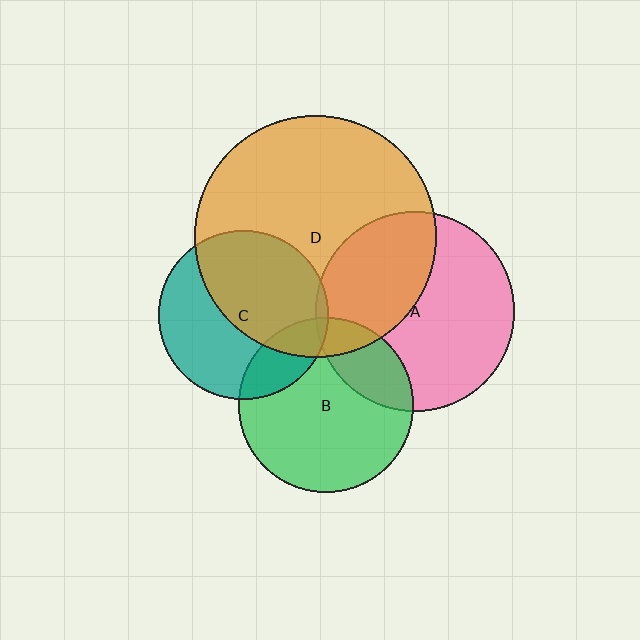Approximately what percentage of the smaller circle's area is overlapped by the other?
Approximately 40%.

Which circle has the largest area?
Circle D (orange).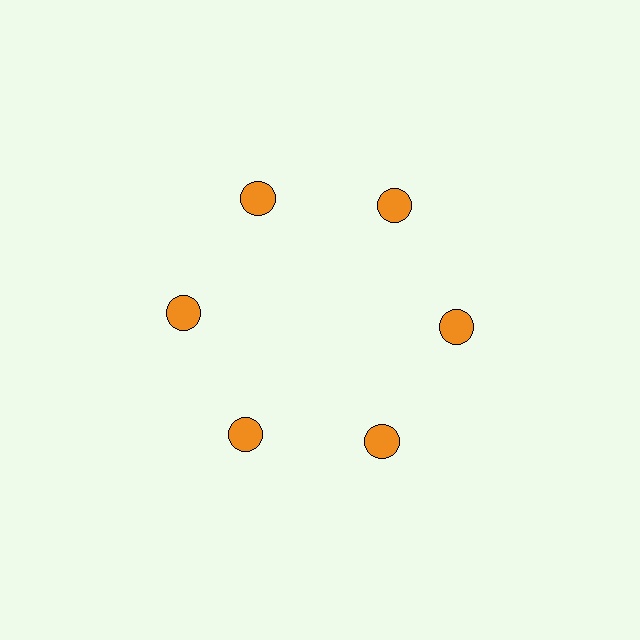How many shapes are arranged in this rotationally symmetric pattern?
There are 6 shapes, arranged in 6 groups of 1.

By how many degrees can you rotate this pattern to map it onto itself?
The pattern maps onto itself every 60 degrees of rotation.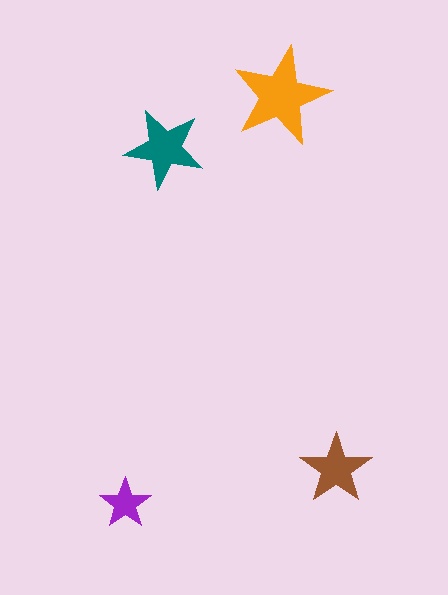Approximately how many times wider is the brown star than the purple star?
About 1.5 times wider.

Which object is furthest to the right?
The brown star is rightmost.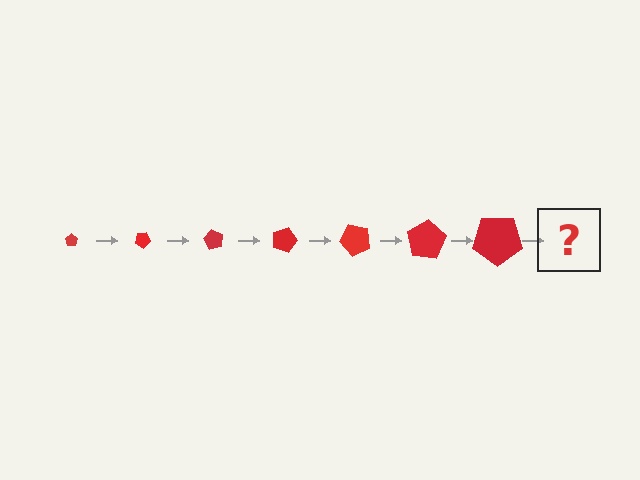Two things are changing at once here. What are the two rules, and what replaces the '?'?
The two rules are that the pentagon grows larger each step and it rotates 30 degrees each step. The '?' should be a pentagon, larger than the previous one and rotated 210 degrees from the start.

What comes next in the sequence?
The next element should be a pentagon, larger than the previous one and rotated 210 degrees from the start.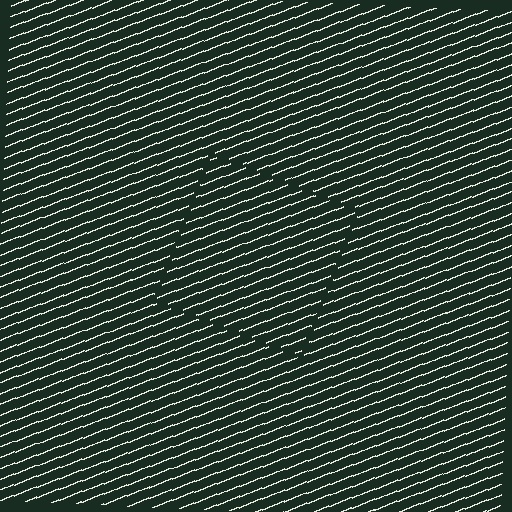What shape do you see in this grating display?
An illusory square. The interior of the shape contains the same grating, shifted by half a period — the contour is defined by the phase discontinuity where line-ends from the inner and outer gratings abut.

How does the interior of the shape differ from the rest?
The interior of the shape contains the same grating, shifted by half a period — the contour is defined by the phase discontinuity where line-ends from the inner and outer gratings abut.